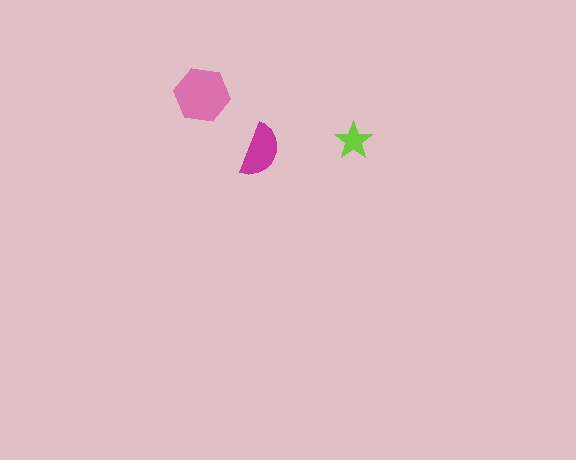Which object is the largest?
The pink hexagon.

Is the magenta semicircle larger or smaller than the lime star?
Larger.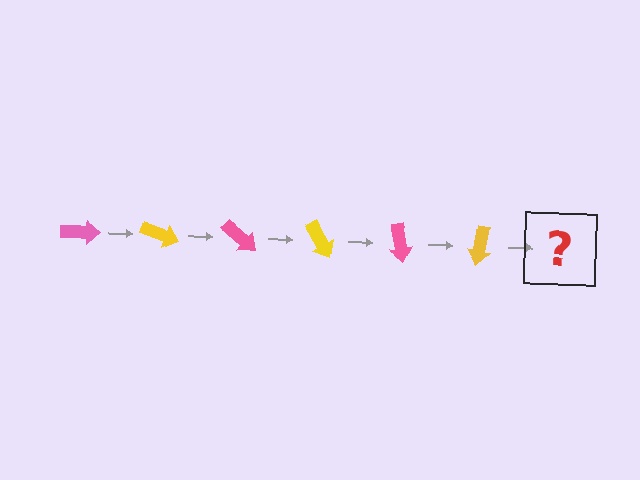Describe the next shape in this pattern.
It should be a pink arrow, rotated 120 degrees from the start.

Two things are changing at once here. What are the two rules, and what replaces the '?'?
The two rules are that it rotates 20 degrees each step and the color cycles through pink and yellow. The '?' should be a pink arrow, rotated 120 degrees from the start.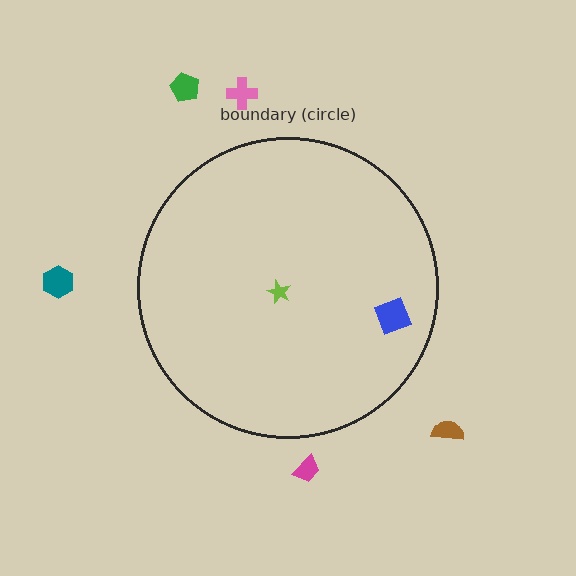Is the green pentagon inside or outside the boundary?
Outside.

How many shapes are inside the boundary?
2 inside, 5 outside.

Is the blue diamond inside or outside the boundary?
Inside.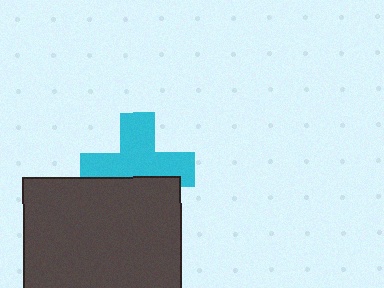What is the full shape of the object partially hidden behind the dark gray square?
The partially hidden object is a cyan cross.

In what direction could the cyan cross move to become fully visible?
The cyan cross could move up. That would shift it out from behind the dark gray square entirely.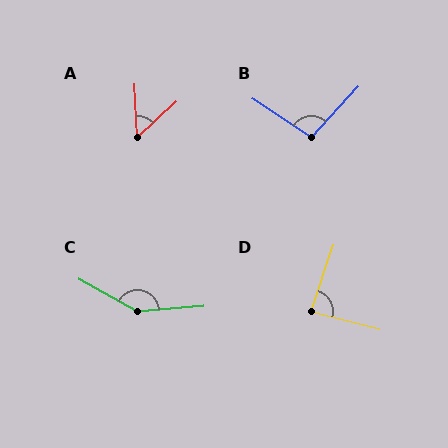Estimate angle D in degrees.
Approximately 85 degrees.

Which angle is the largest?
C, at approximately 146 degrees.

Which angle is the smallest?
A, at approximately 49 degrees.